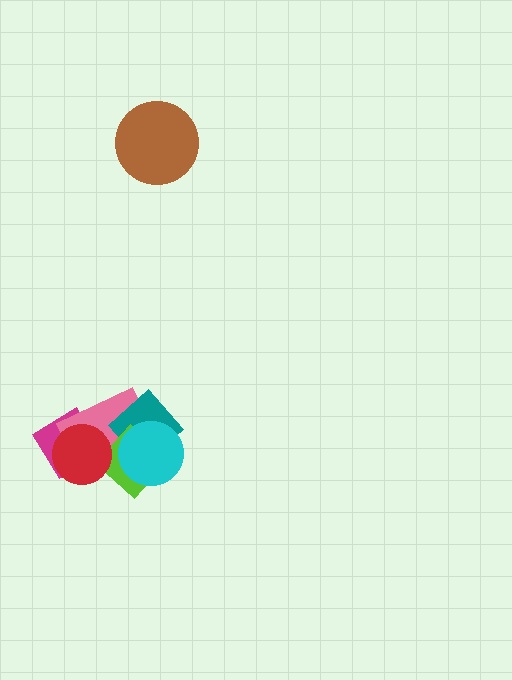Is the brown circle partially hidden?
No, no other shape covers it.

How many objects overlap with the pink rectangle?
5 objects overlap with the pink rectangle.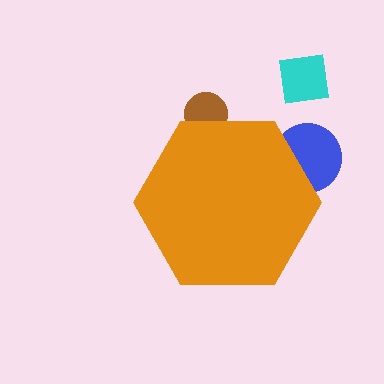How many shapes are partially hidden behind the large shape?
2 shapes are partially hidden.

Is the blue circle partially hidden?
Yes, the blue circle is partially hidden behind the orange hexagon.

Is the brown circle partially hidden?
Yes, the brown circle is partially hidden behind the orange hexagon.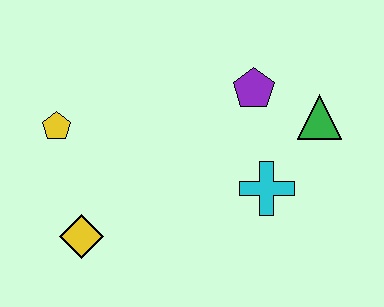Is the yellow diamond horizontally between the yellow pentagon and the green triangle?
Yes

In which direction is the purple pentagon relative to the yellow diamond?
The purple pentagon is to the right of the yellow diamond.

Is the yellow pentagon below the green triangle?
Yes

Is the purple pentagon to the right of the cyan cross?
No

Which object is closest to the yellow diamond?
The yellow pentagon is closest to the yellow diamond.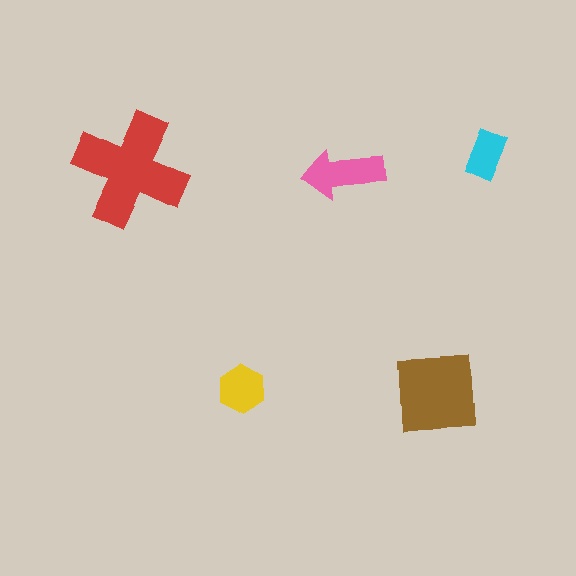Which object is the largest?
The red cross.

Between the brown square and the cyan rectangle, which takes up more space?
The brown square.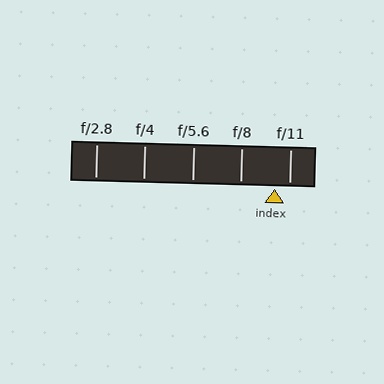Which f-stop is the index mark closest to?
The index mark is closest to f/11.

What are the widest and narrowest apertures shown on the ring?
The widest aperture shown is f/2.8 and the narrowest is f/11.